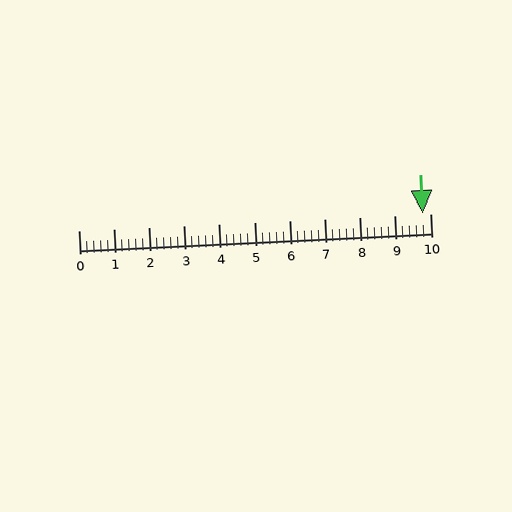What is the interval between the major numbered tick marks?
The major tick marks are spaced 1 units apart.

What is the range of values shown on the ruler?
The ruler shows values from 0 to 10.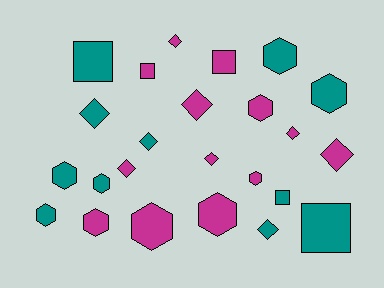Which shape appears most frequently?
Hexagon, with 10 objects.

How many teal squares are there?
There are 3 teal squares.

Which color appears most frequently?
Magenta, with 13 objects.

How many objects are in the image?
There are 24 objects.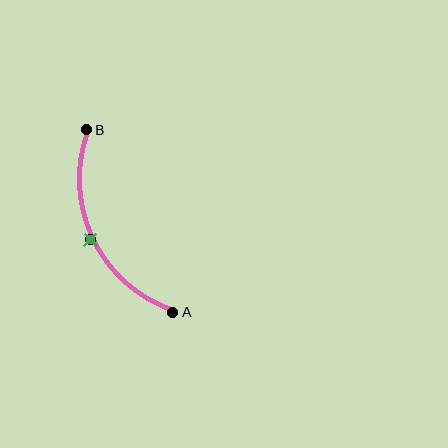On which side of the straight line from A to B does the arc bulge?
The arc bulges to the left of the straight line connecting A and B.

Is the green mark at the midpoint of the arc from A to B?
Yes. The green mark lies on the arc at equal arc-length from both A and B — it is the arc midpoint.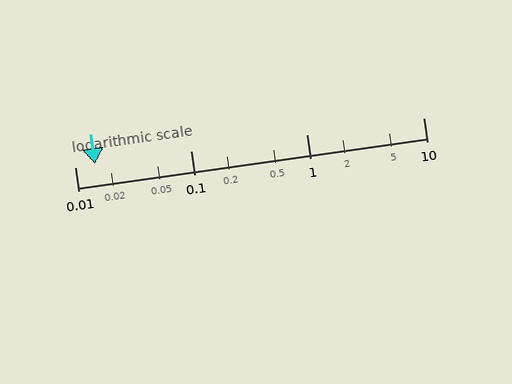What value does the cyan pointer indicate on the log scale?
The pointer indicates approximately 0.015.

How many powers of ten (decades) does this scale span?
The scale spans 3 decades, from 0.01 to 10.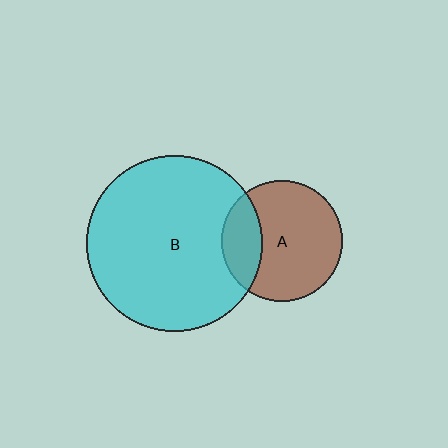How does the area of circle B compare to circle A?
Approximately 2.1 times.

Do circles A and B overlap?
Yes.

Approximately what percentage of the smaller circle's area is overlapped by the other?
Approximately 25%.